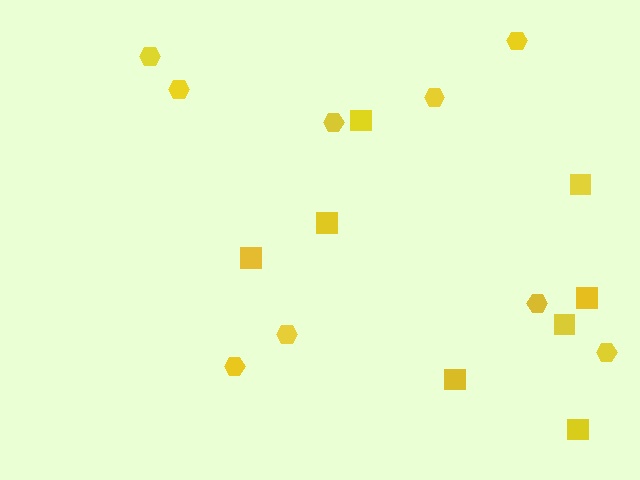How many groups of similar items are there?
There are 2 groups: one group of hexagons (9) and one group of squares (8).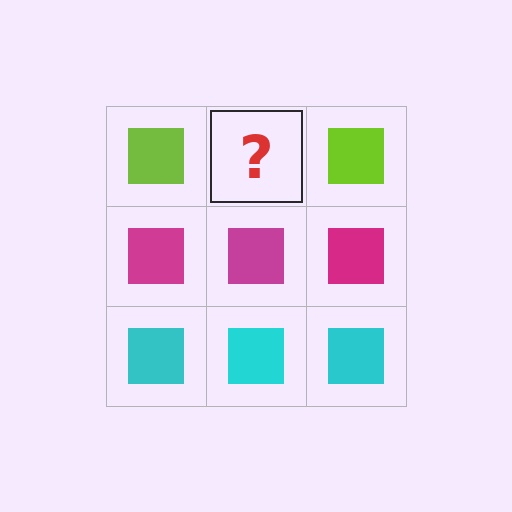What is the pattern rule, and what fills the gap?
The rule is that each row has a consistent color. The gap should be filled with a lime square.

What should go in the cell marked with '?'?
The missing cell should contain a lime square.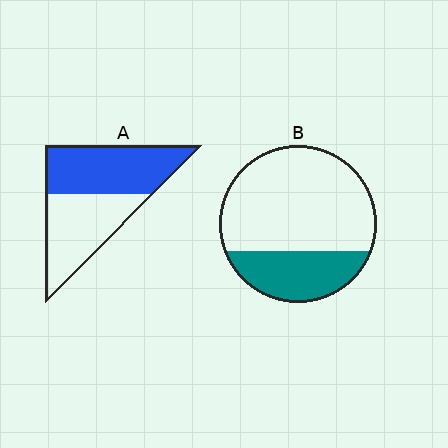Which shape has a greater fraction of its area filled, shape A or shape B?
Shape A.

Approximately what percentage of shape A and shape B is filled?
A is approximately 50% and B is approximately 30%.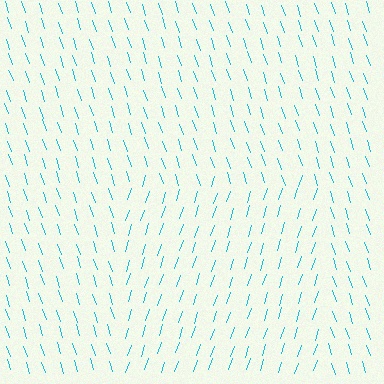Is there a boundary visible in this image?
Yes, there is a texture boundary formed by a change in line orientation.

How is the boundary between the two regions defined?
The boundary is defined purely by a change in line orientation (approximately 37 degrees difference). All lines are the same color and thickness.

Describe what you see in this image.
The image is filled with small cyan line segments. A rectangle region in the image has lines oriented differently from the surrounding lines, creating a visible texture boundary.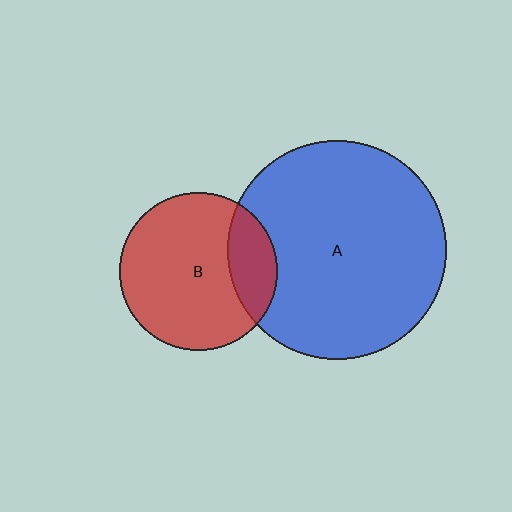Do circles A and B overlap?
Yes.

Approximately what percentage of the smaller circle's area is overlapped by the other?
Approximately 20%.